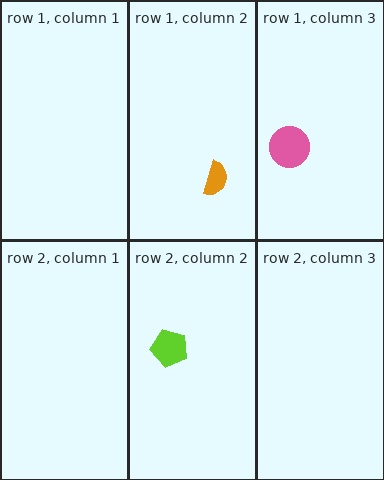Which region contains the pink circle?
The row 1, column 3 region.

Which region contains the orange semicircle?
The row 1, column 2 region.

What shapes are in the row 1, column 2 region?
The orange semicircle.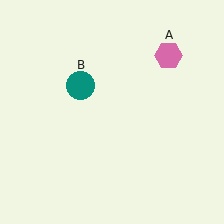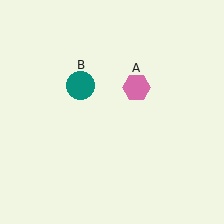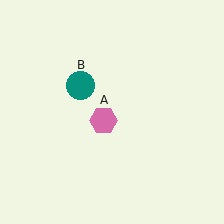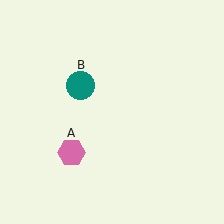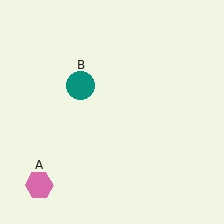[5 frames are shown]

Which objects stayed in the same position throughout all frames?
Teal circle (object B) remained stationary.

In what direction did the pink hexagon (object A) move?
The pink hexagon (object A) moved down and to the left.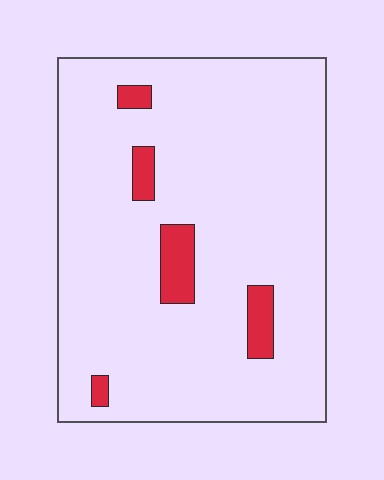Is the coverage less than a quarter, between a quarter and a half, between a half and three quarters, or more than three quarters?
Less than a quarter.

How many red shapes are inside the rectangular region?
5.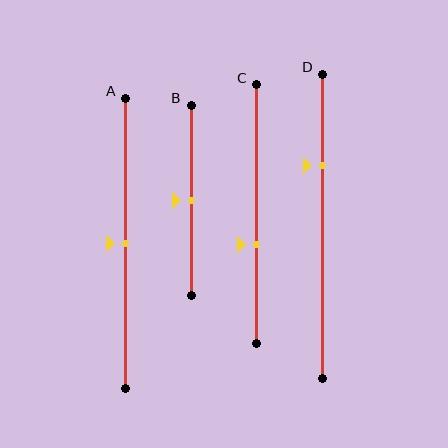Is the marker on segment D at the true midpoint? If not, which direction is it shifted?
No, the marker on segment D is shifted upward by about 20% of the segment length.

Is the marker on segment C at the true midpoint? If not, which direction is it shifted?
No, the marker on segment C is shifted downward by about 12% of the segment length.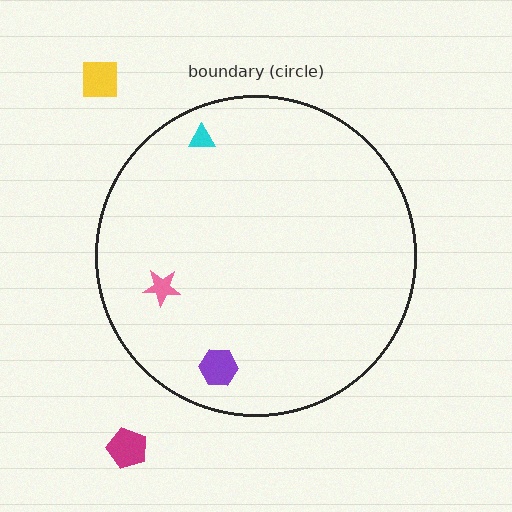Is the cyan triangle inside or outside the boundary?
Inside.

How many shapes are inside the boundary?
3 inside, 2 outside.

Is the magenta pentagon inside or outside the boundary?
Outside.